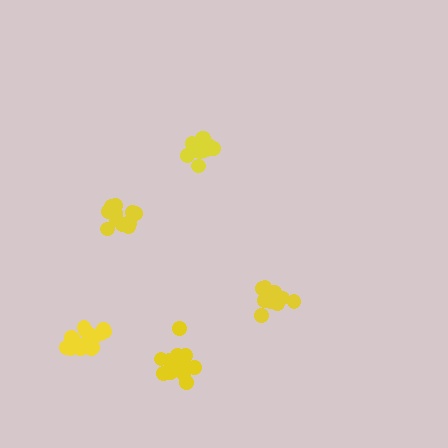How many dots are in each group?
Group 1: 15 dots, Group 2: 16 dots, Group 3: 11 dots, Group 4: 12 dots, Group 5: 16 dots (70 total).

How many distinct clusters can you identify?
There are 5 distinct clusters.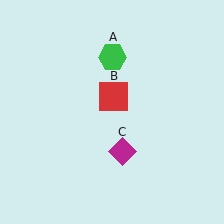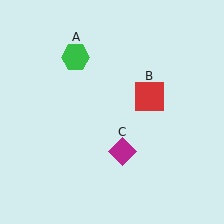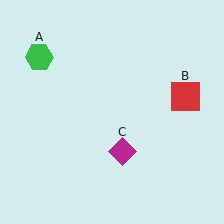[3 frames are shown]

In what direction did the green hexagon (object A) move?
The green hexagon (object A) moved left.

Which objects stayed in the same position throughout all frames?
Magenta diamond (object C) remained stationary.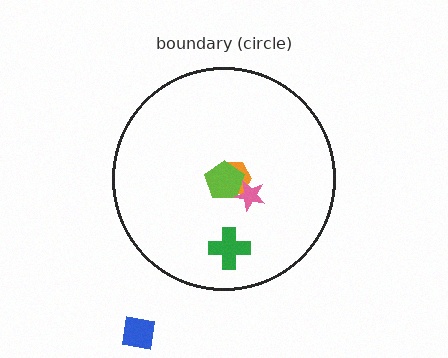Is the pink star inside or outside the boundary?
Inside.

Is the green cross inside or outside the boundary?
Inside.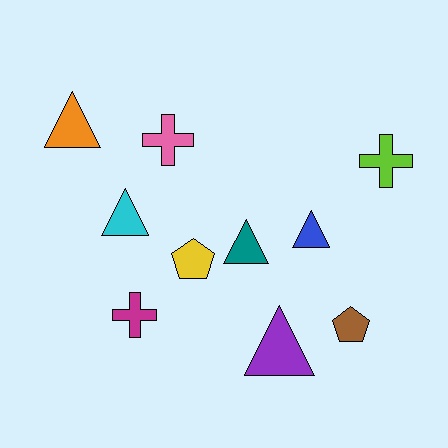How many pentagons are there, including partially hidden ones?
There are 2 pentagons.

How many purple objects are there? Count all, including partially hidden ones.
There is 1 purple object.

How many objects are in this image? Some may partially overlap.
There are 10 objects.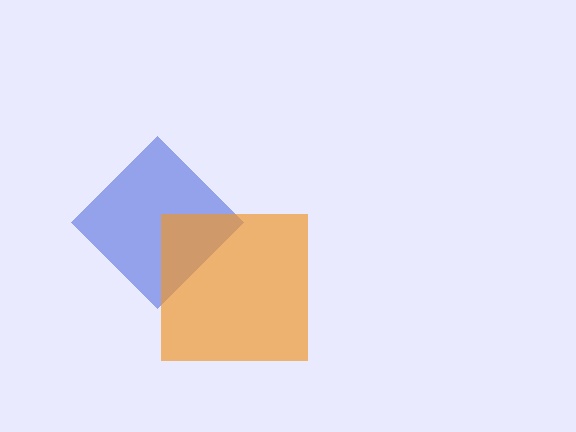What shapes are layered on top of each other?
The layered shapes are: a blue diamond, an orange square.